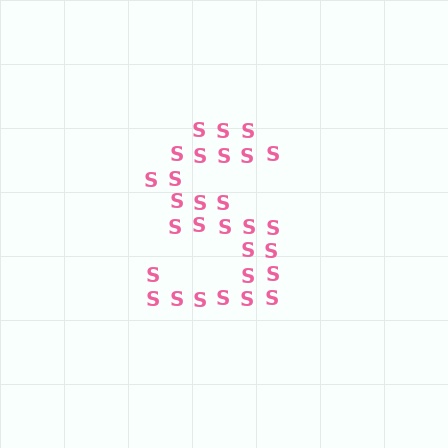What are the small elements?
The small elements are letter S's.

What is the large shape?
The large shape is the letter S.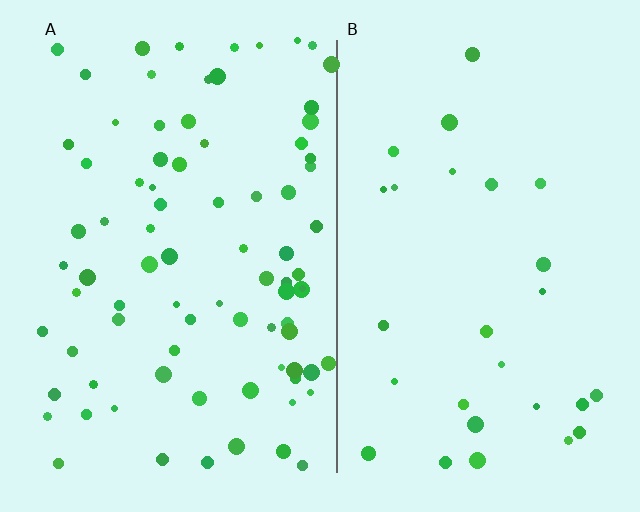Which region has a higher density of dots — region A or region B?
A (the left).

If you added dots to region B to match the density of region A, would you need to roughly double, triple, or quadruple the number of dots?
Approximately triple.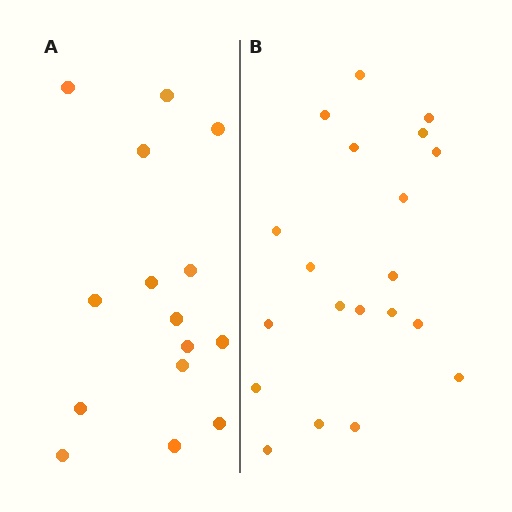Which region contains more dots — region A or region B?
Region B (the right region) has more dots.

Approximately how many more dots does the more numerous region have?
Region B has about 5 more dots than region A.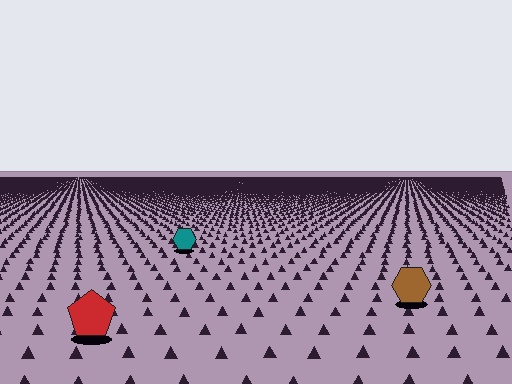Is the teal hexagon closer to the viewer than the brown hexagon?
No. The brown hexagon is closer — you can tell from the texture gradient: the ground texture is coarser near it.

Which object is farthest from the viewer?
The teal hexagon is farthest from the viewer. It appears smaller and the ground texture around it is denser.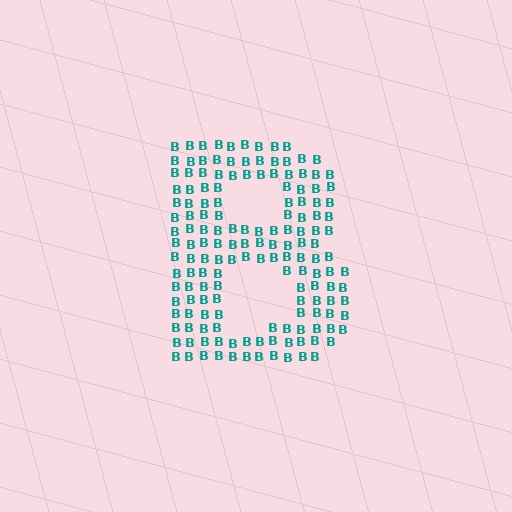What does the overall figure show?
The overall figure shows the letter B.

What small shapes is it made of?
It is made of small letter B's.